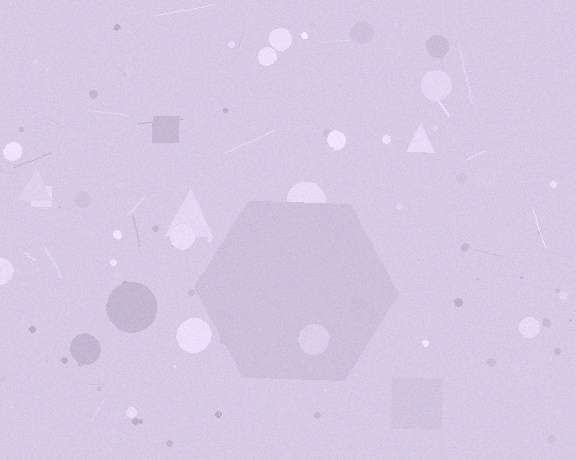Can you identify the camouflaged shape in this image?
The camouflaged shape is a hexagon.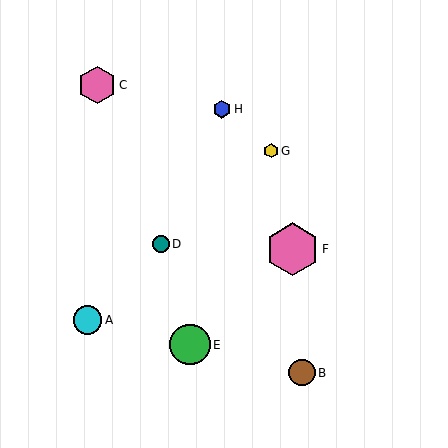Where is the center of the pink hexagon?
The center of the pink hexagon is at (293, 249).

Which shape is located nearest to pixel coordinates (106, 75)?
The pink hexagon (labeled C) at (97, 85) is nearest to that location.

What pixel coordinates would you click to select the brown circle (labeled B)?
Click at (302, 373) to select the brown circle B.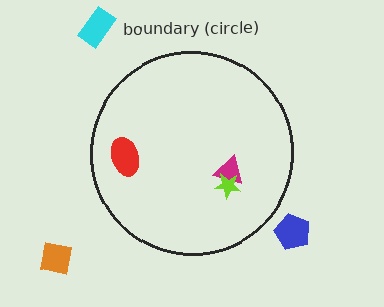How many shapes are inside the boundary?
3 inside, 3 outside.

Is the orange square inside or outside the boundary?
Outside.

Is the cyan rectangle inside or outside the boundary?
Outside.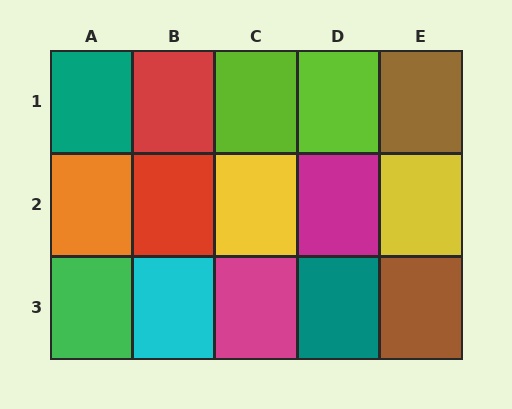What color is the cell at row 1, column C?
Lime.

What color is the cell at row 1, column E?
Brown.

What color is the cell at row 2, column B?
Red.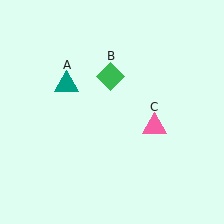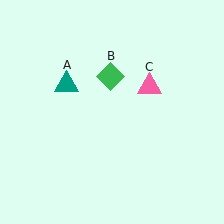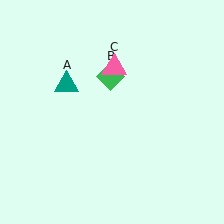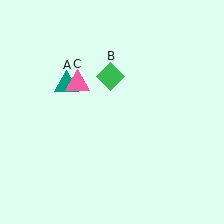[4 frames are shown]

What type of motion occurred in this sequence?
The pink triangle (object C) rotated counterclockwise around the center of the scene.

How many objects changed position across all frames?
1 object changed position: pink triangle (object C).